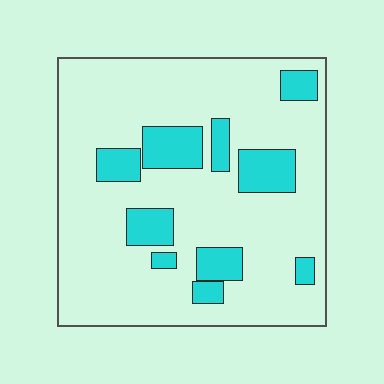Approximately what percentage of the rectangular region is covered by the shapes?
Approximately 20%.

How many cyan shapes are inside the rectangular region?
10.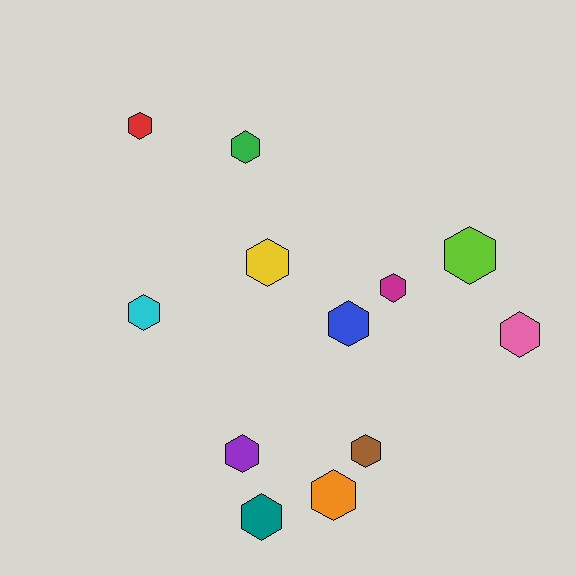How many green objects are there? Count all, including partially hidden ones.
There is 1 green object.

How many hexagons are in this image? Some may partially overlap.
There are 12 hexagons.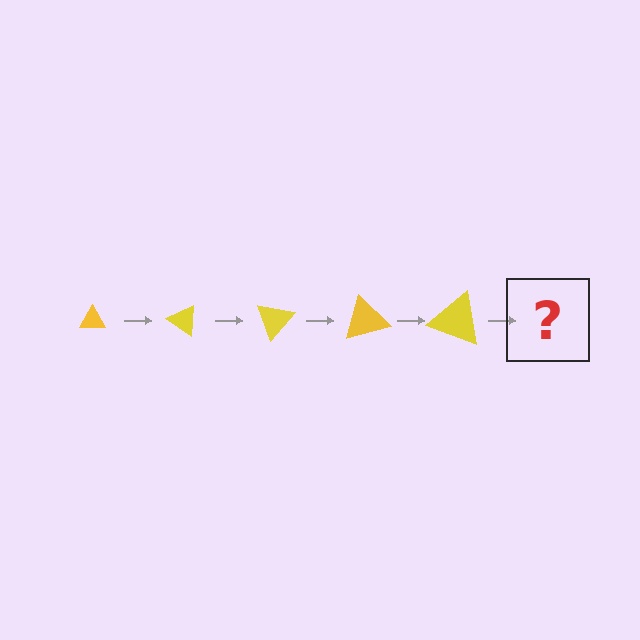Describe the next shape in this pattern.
It should be a triangle, larger than the previous one and rotated 175 degrees from the start.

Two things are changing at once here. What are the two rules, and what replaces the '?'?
The two rules are that the triangle grows larger each step and it rotates 35 degrees each step. The '?' should be a triangle, larger than the previous one and rotated 175 degrees from the start.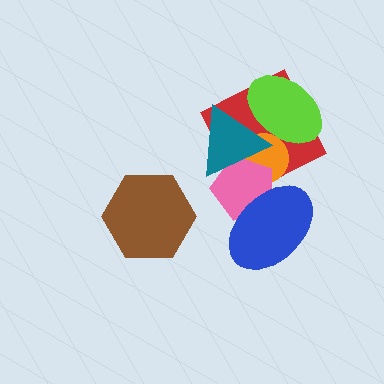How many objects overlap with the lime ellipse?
3 objects overlap with the lime ellipse.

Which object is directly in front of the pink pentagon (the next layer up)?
The blue ellipse is directly in front of the pink pentagon.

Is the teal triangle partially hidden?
No, no other shape covers it.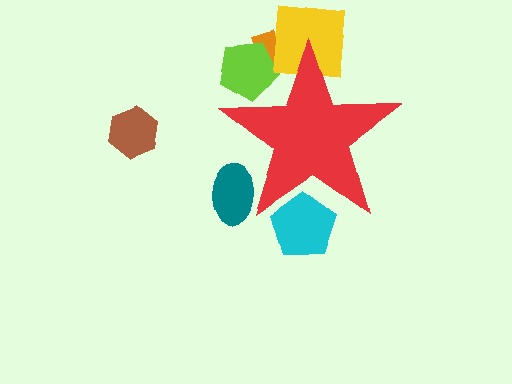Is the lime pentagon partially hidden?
Yes, the lime pentagon is partially hidden behind the red star.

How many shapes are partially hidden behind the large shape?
5 shapes are partially hidden.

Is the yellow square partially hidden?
Yes, the yellow square is partially hidden behind the red star.